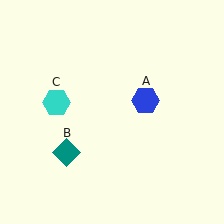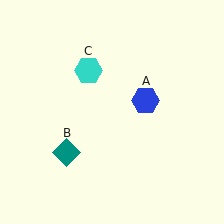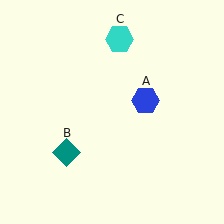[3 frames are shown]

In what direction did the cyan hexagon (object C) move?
The cyan hexagon (object C) moved up and to the right.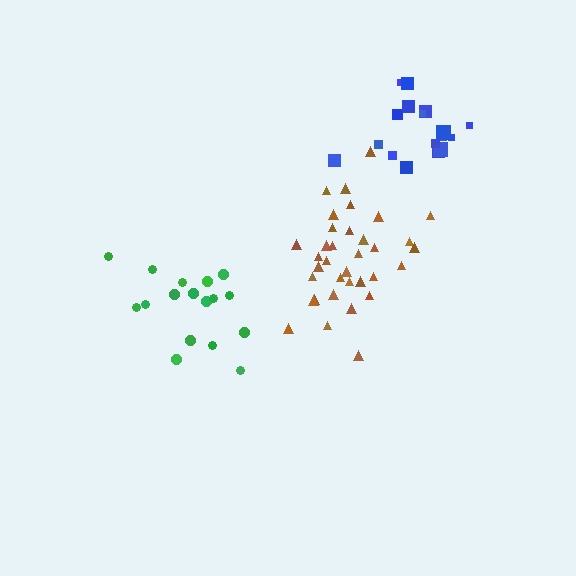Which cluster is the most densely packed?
Brown.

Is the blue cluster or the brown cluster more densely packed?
Brown.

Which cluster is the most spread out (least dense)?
Green.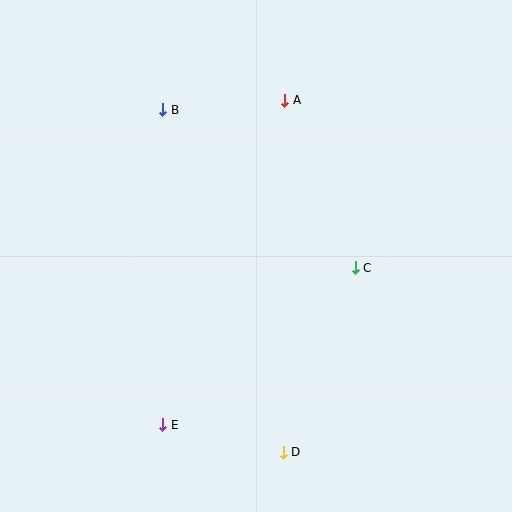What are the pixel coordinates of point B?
Point B is at (163, 110).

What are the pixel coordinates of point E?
Point E is at (163, 425).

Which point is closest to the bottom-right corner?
Point D is closest to the bottom-right corner.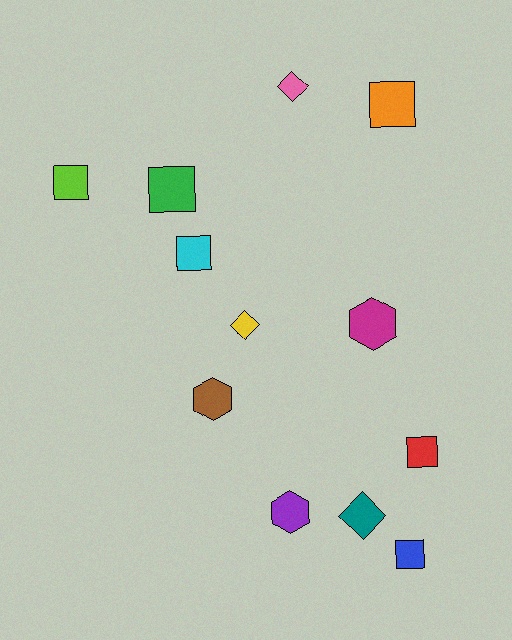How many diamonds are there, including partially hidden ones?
There are 3 diamonds.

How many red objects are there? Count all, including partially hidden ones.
There is 1 red object.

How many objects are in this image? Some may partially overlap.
There are 12 objects.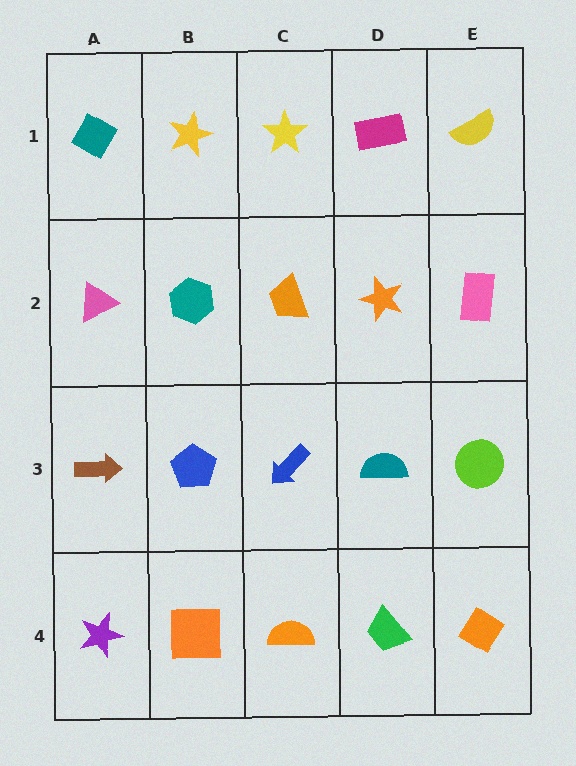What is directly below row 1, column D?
An orange star.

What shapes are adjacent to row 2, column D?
A magenta rectangle (row 1, column D), a teal semicircle (row 3, column D), an orange trapezoid (row 2, column C), a pink rectangle (row 2, column E).